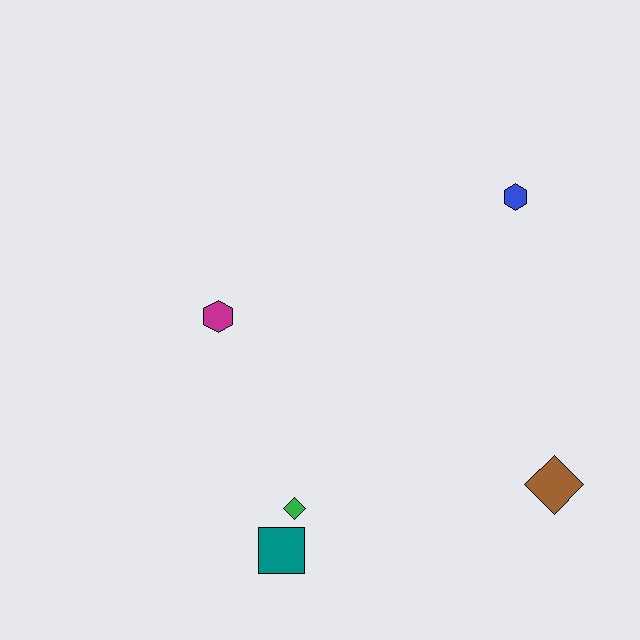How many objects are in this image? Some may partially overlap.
There are 5 objects.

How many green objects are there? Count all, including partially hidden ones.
There is 1 green object.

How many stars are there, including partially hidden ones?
There are no stars.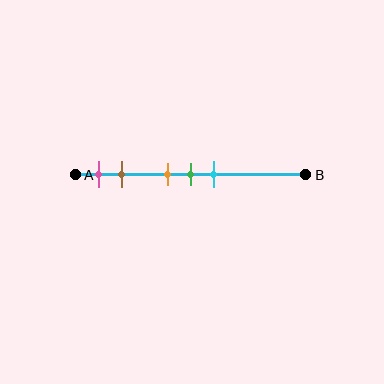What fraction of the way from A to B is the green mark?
The green mark is approximately 50% (0.5) of the way from A to B.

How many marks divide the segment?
There are 5 marks dividing the segment.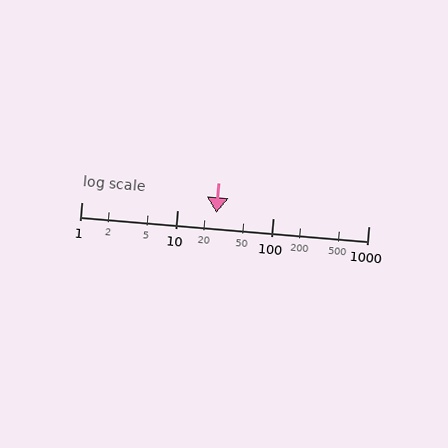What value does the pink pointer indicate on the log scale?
The pointer indicates approximately 26.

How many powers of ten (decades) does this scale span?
The scale spans 3 decades, from 1 to 1000.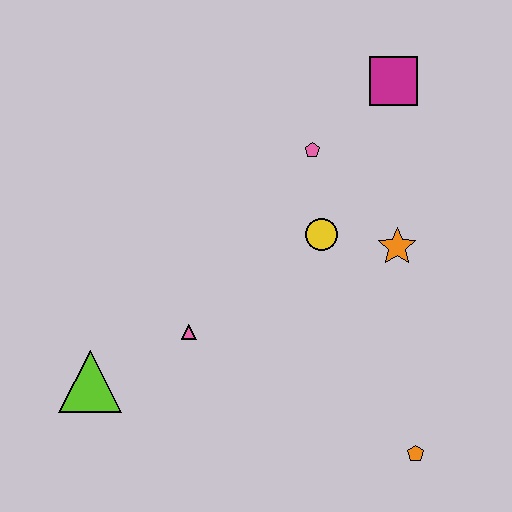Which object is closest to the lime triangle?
The pink triangle is closest to the lime triangle.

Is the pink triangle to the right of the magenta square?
No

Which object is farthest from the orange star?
The lime triangle is farthest from the orange star.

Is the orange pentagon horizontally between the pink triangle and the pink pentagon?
No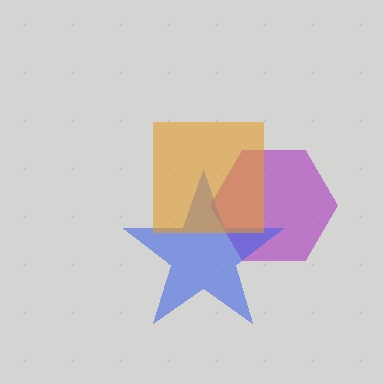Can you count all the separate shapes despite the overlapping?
Yes, there are 3 separate shapes.